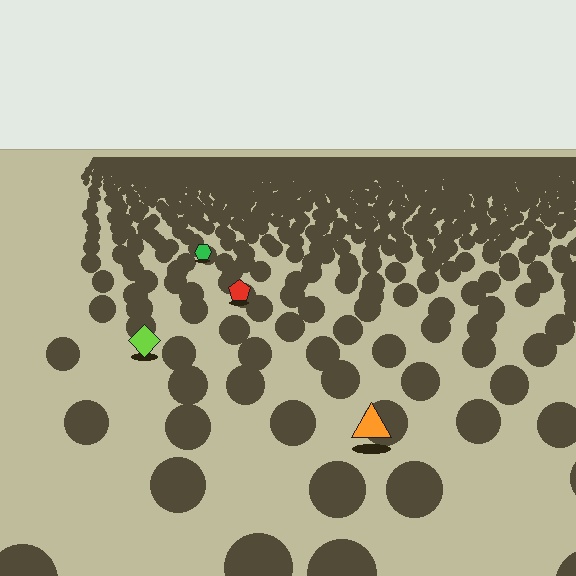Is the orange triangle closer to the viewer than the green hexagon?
Yes. The orange triangle is closer — you can tell from the texture gradient: the ground texture is coarser near it.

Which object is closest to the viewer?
The orange triangle is closest. The texture marks near it are larger and more spread out.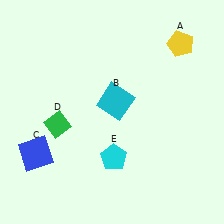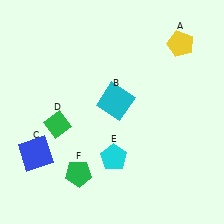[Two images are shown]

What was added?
A green pentagon (F) was added in Image 2.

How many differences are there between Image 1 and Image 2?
There is 1 difference between the two images.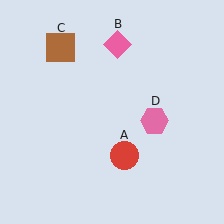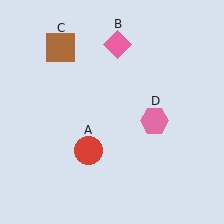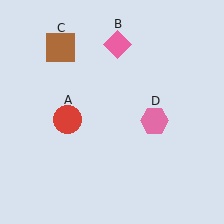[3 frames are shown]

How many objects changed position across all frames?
1 object changed position: red circle (object A).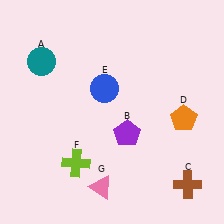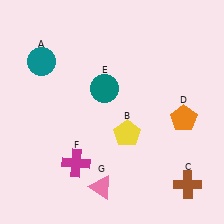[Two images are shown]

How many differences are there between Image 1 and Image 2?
There are 3 differences between the two images.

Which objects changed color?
B changed from purple to yellow. E changed from blue to teal. F changed from lime to magenta.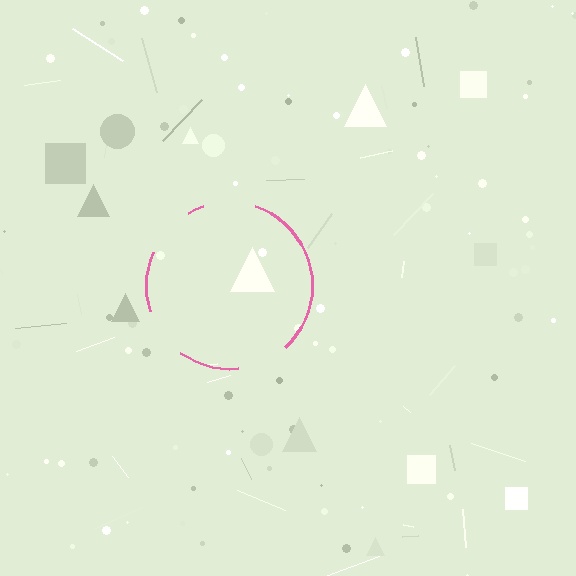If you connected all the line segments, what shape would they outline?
They would outline a circle.